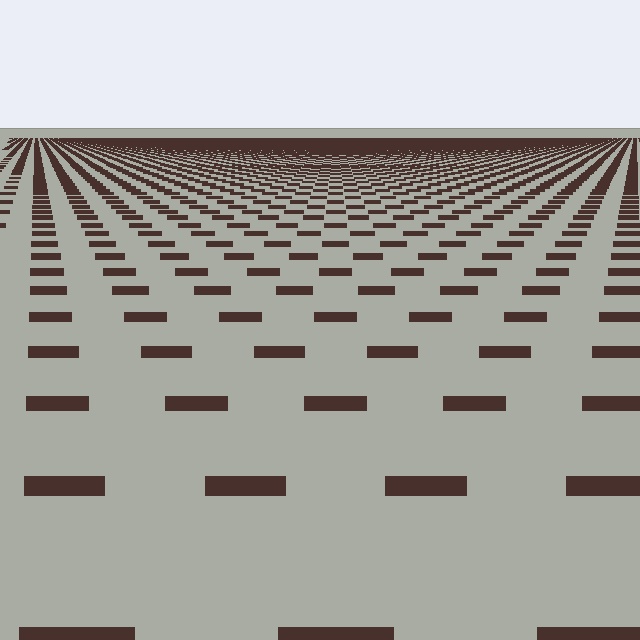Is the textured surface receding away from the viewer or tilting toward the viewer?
The surface is receding away from the viewer. Texture elements get smaller and denser toward the top.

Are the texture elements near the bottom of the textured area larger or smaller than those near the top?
Larger. Near the bottom, elements are closer to the viewer and appear at a bigger on-screen size.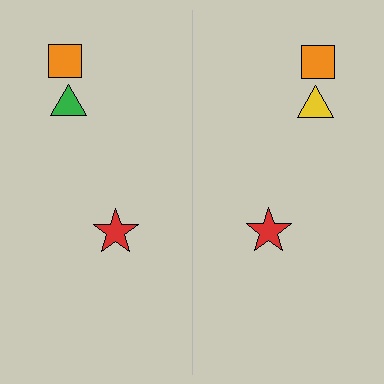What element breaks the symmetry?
The yellow triangle on the right side breaks the symmetry — its mirror counterpart is green.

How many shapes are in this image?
There are 6 shapes in this image.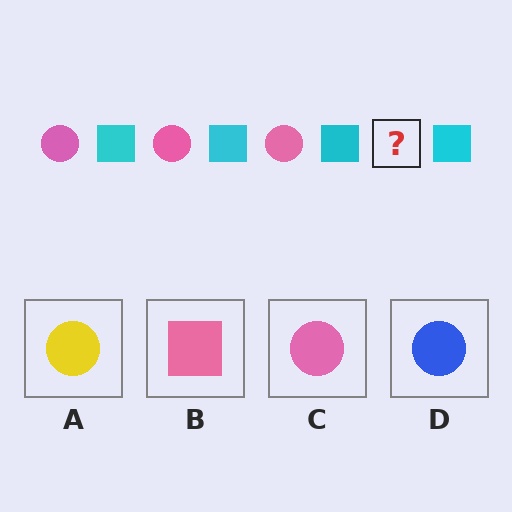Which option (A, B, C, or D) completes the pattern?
C.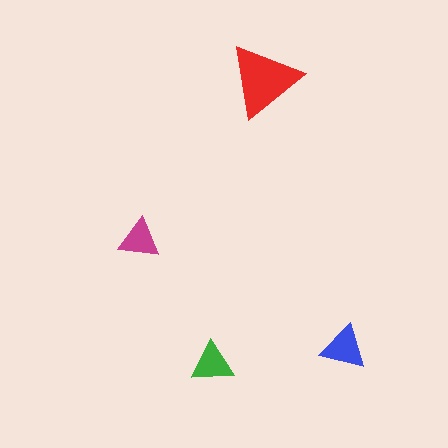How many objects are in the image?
There are 4 objects in the image.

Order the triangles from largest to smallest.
the red one, the blue one, the green one, the magenta one.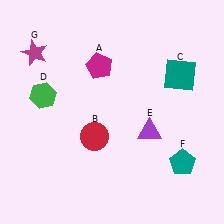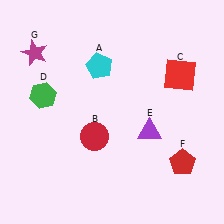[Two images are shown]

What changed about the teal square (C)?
In Image 1, C is teal. In Image 2, it changed to red.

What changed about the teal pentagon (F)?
In Image 1, F is teal. In Image 2, it changed to red.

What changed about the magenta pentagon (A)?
In Image 1, A is magenta. In Image 2, it changed to cyan.